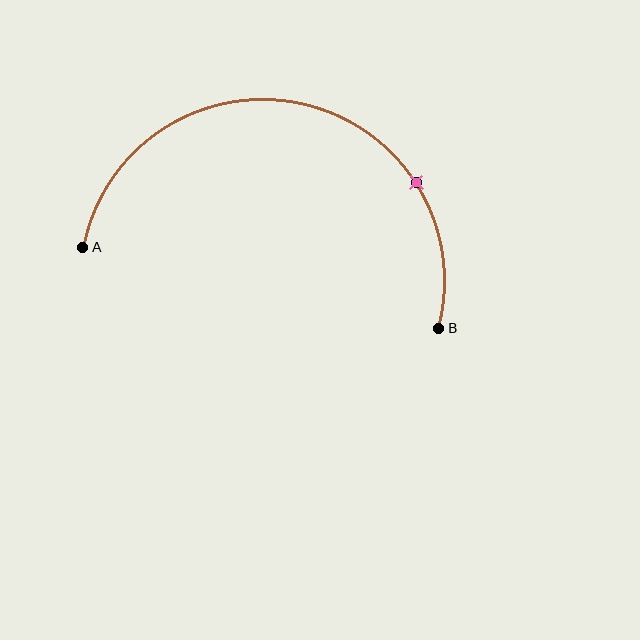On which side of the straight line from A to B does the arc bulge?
The arc bulges above the straight line connecting A and B.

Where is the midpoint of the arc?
The arc midpoint is the point on the curve farthest from the straight line joining A and B. It sits above that line.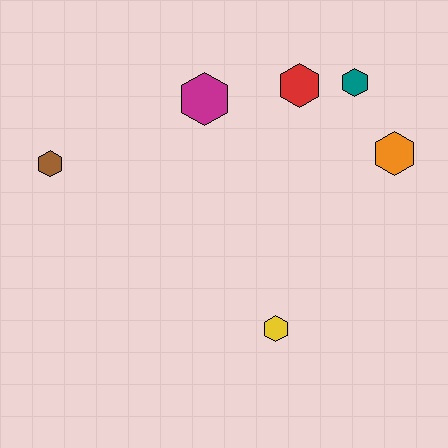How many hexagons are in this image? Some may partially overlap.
There are 6 hexagons.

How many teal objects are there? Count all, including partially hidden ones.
There is 1 teal object.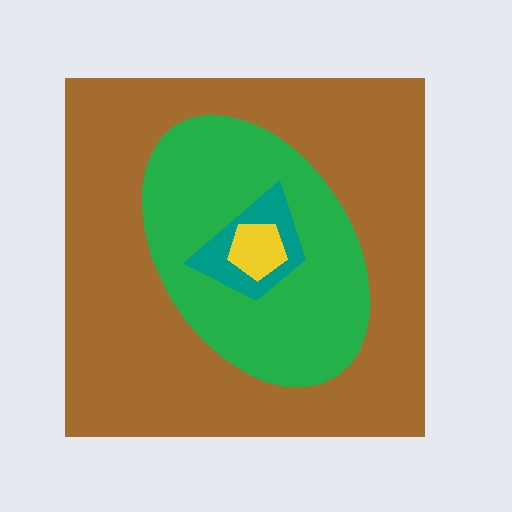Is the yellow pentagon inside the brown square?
Yes.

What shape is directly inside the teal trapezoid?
The yellow pentagon.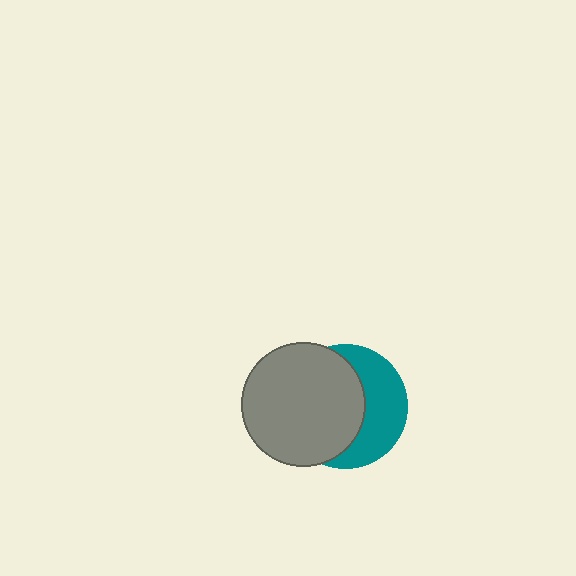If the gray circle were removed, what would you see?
You would see the complete teal circle.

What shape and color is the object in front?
The object in front is a gray circle.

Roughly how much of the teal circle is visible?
A small part of it is visible (roughly 42%).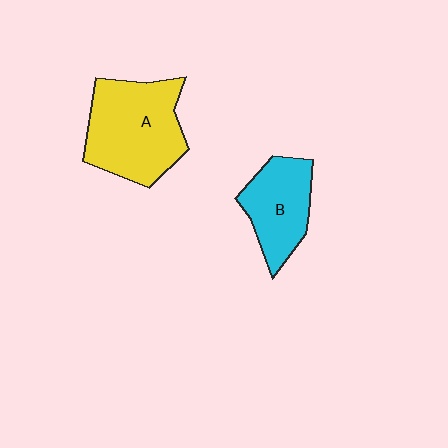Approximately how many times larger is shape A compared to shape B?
Approximately 1.5 times.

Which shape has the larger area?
Shape A (yellow).